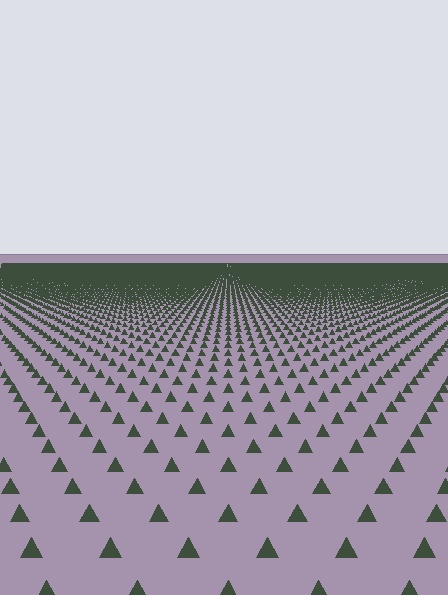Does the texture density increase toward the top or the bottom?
Density increases toward the top.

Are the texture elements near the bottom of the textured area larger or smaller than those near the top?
Larger. Near the bottom, elements are closer to the viewer and appear at a bigger on-screen size.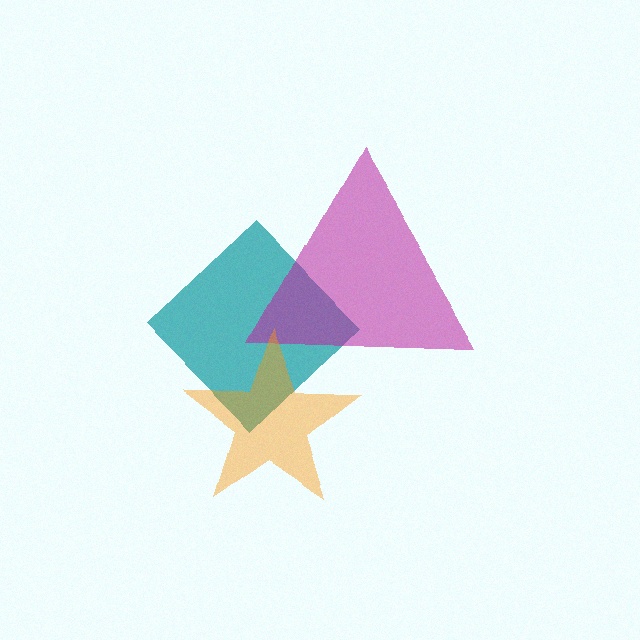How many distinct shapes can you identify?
There are 3 distinct shapes: a teal diamond, a magenta triangle, an orange star.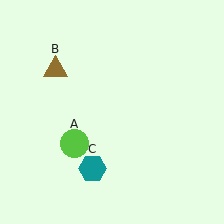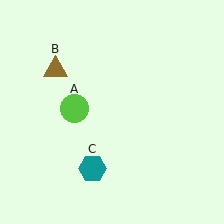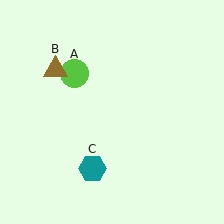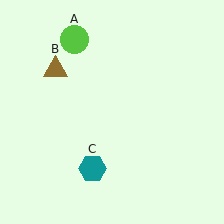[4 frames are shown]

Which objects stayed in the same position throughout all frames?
Brown triangle (object B) and teal hexagon (object C) remained stationary.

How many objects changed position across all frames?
1 object changed position: lime circle (object A).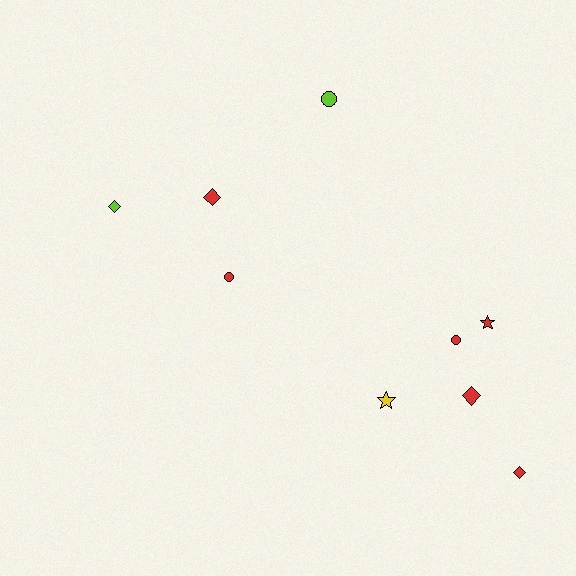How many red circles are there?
There are 2 red circles.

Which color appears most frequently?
Red, with 6 objects.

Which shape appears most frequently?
Diamond, with 4 objects.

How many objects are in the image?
There are 9 objects.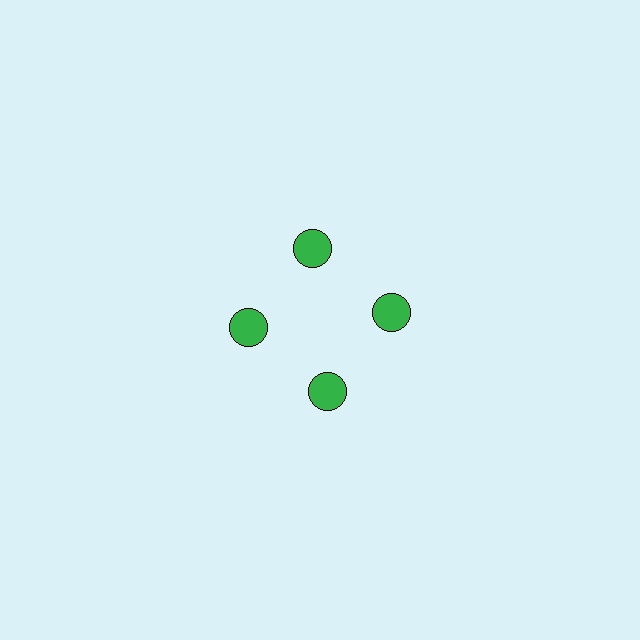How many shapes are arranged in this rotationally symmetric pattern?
There are 4 shapes, arranged in 4 groups of 1.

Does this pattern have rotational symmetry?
Yes, this pattern has 4-fold rotational symmetry. It looks the same after rotating 90 degrees around the center.